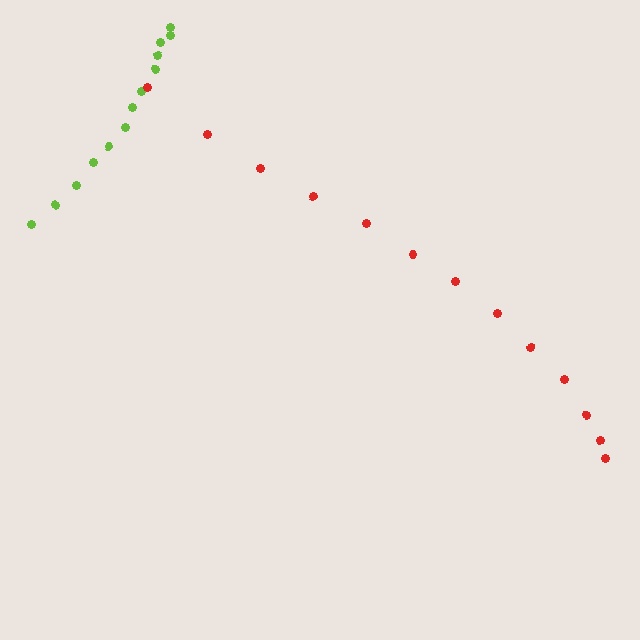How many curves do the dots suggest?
There are 2 distinct paths.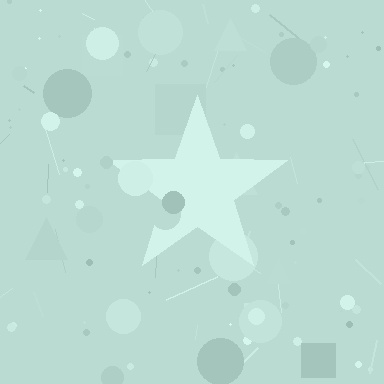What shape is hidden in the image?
A star is hidden in the image.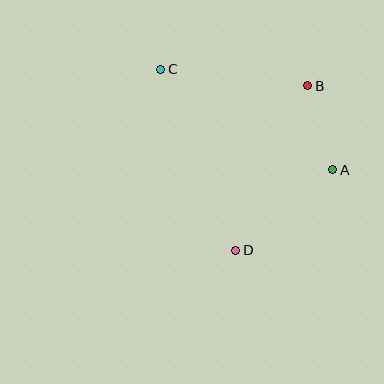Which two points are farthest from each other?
Points A and C are farthest from each other.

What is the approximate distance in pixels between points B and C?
The distance between B and C is approximately 148 pixels.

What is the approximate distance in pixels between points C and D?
The distance between C and D is approximately 196 pixels.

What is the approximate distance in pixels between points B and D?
The distance between B and D is approximately 180 pixels.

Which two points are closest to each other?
Points A and B are closest to each other.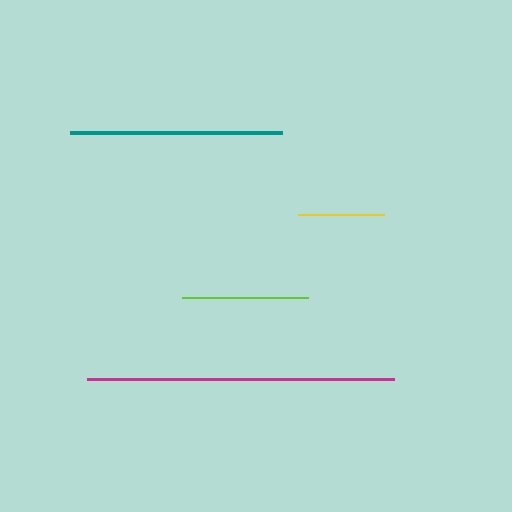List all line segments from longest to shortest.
From longest to shortest: magenta, teal, lime, yellow.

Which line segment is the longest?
The magenta line is the longest at approximately 306 pixels.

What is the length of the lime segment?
The lime segment is approximately 127 pixels long.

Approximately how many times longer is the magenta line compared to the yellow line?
The magenta line is approximately 3.6 times the length of the yellow line.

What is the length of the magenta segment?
The magenta segment is approximately 306 pixels long.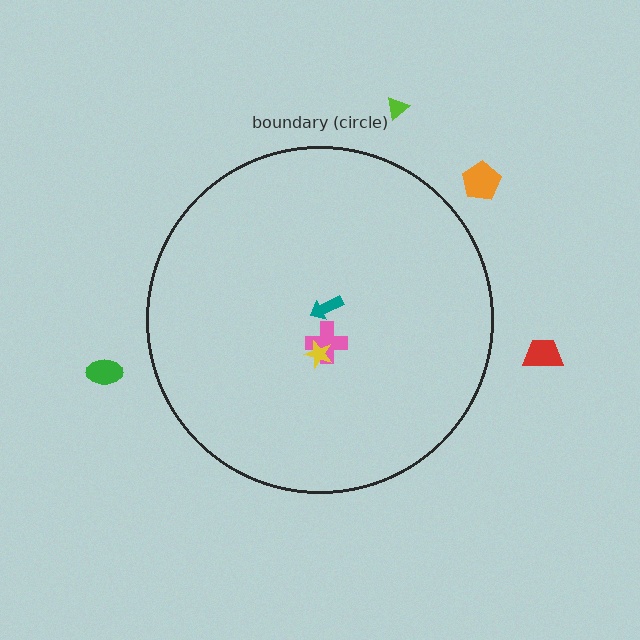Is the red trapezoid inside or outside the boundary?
Outside.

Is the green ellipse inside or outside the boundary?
Outside.